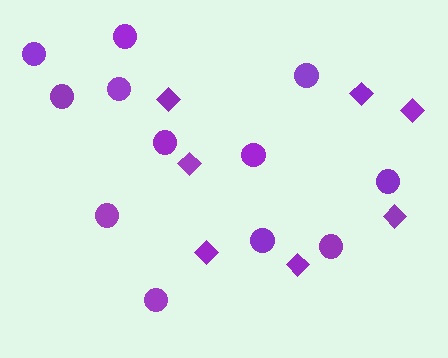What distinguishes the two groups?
There are 2 groups: one group of diamonds (7) and one group of circles (12).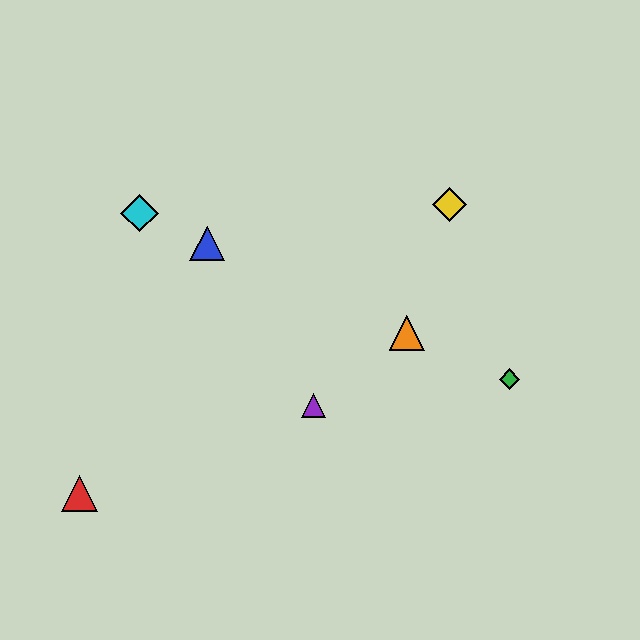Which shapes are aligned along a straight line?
The blue triangle, the green diamond, the orange triangle, the cyan diamond are aligned along a straight line.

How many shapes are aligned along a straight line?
4 shapes (the blue triangle, the green diamond, the orange triangle, the cyan diamond) are aligned along a straight line.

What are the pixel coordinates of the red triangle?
The red triangle is at (79, 494).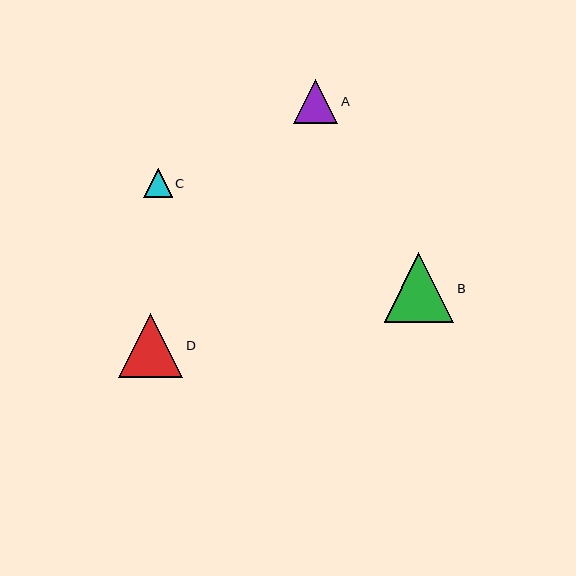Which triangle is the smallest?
Triangle C is the smallest with a size of approximately 28 pixels.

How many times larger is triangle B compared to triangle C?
Triangle B is approximately 2.4 times the size of triangle C.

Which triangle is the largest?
Triangle B is the largest with a size of approximately 69 pixels.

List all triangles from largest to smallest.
From largest to smallest: B, D, A, C.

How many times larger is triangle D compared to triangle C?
Triangle D is approximately 2.3 times the size of triangle C.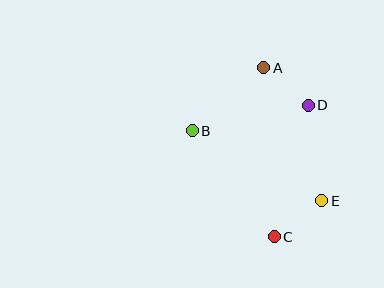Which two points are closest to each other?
Points A and D are closest to each other.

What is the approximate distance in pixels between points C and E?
The distance between C and E is approximately 59 pixels.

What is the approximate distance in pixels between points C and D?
The distance between C and D is approximately 136 pixels.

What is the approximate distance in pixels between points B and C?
The distance between B and C is approximately 134 pixels.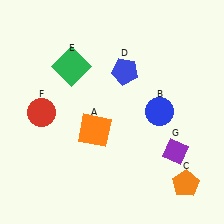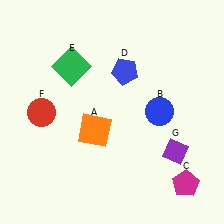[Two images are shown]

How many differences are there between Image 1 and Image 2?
There is 1 difference between the two images.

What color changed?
The pentagon (C) changed from orange in Image 1 to magenta in Image 2.